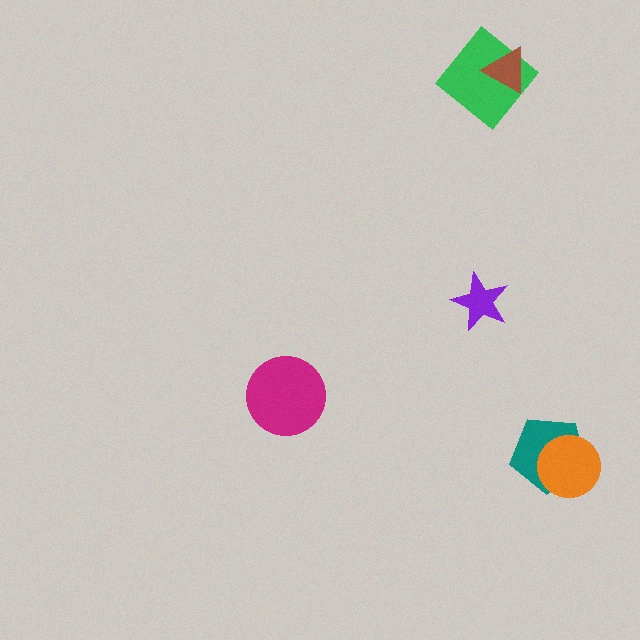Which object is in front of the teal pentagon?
The orange circle is in front of the teal pentagon.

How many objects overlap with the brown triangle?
1 object overlaps with the brown triangle.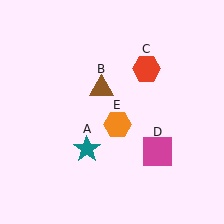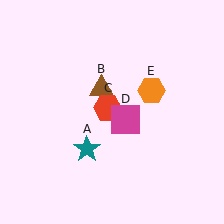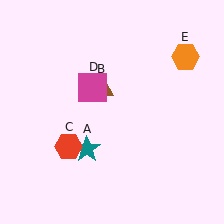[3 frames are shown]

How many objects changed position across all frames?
3 objects changed position: red hexagon (object C), magenta square (object D), orange hexagon (object E).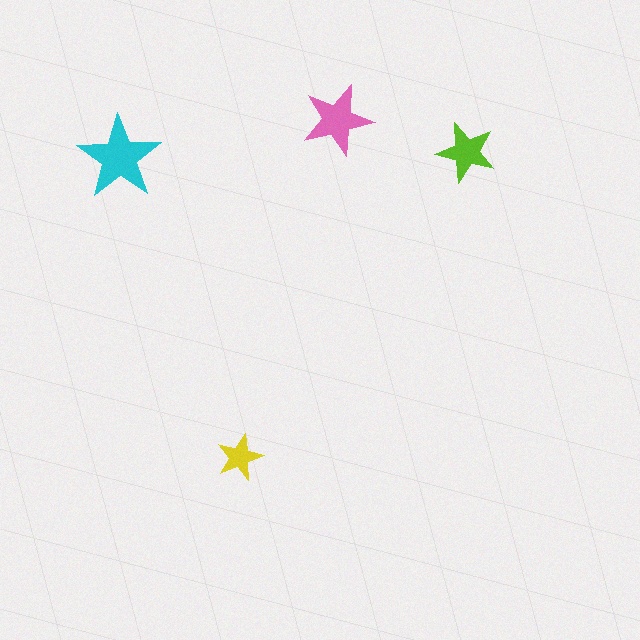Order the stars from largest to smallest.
the cyan one, the pink one, the lime one, the yellow one.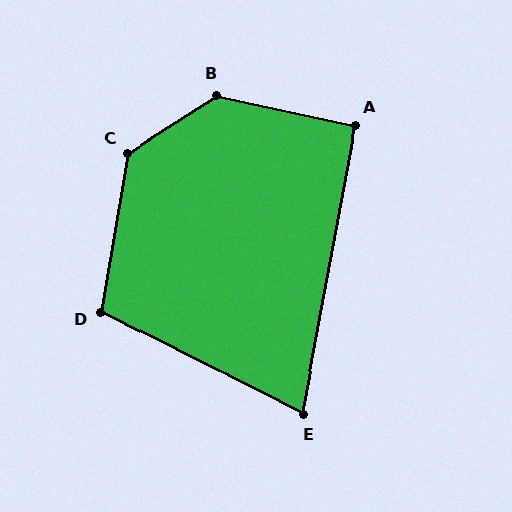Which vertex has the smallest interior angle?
E, at approximately 74 degrees.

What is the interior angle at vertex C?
Approximately 132 degrees (obtuse).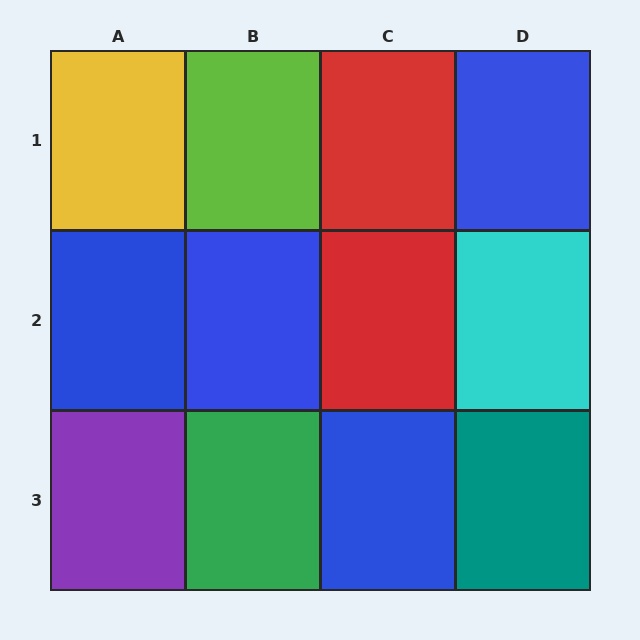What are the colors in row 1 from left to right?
Yellow, lime, red, blue.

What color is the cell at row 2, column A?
Blue.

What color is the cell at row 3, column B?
Green.